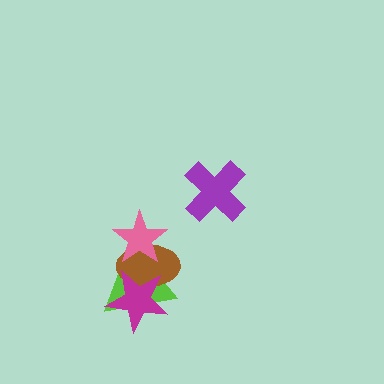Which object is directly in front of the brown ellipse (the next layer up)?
The pink star is directly in front of the brown ellipse.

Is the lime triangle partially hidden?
Yes, it is partially covered by another shape.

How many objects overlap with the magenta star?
2 objects overlap with the magenta star.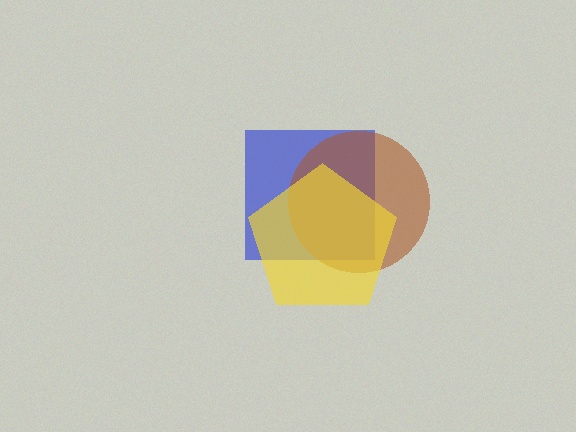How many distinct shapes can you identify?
There are 3 distinct shapes: a blue square, a brown circle, a yellow pentagon.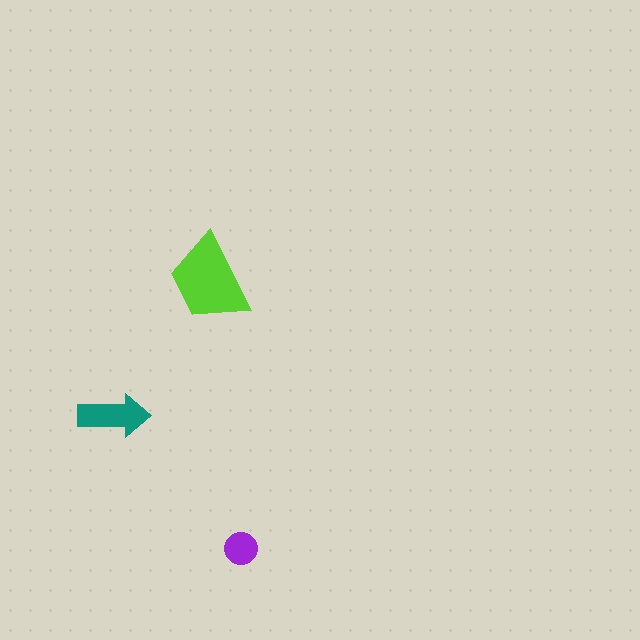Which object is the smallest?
The purple circle.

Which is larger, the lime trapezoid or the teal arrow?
The lime trapezoid.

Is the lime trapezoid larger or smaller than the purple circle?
Larger.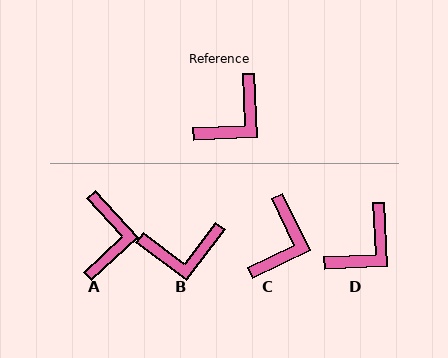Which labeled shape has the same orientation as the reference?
D.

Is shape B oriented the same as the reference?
No, it is off by about 40 degrees.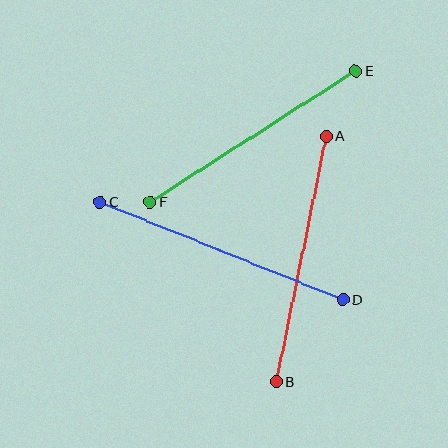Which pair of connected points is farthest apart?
Points C and D are farthest apart.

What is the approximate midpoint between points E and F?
The midpoint is at approximately (253, 136) pixels.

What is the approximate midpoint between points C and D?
The midpoint is at approximately (221, 251) pixels.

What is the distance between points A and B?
The distance is approximately 251 pixels.